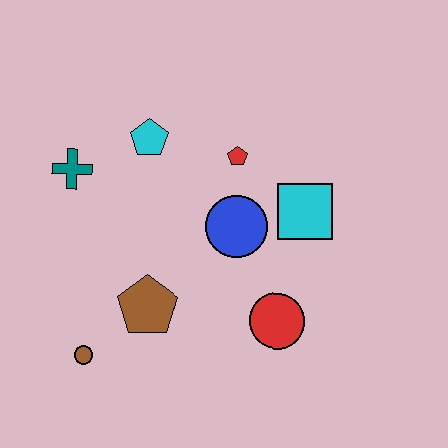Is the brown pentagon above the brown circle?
Yes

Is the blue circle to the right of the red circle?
No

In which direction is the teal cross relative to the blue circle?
The teal cross is to the left of the blue circle.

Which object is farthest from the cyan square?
The brown circle is farthest from the cyan square.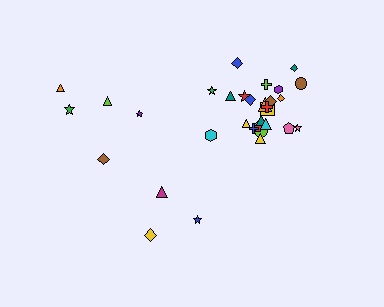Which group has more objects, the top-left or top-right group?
The top-right group.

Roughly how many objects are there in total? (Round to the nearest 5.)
Roughly 35 objects in total.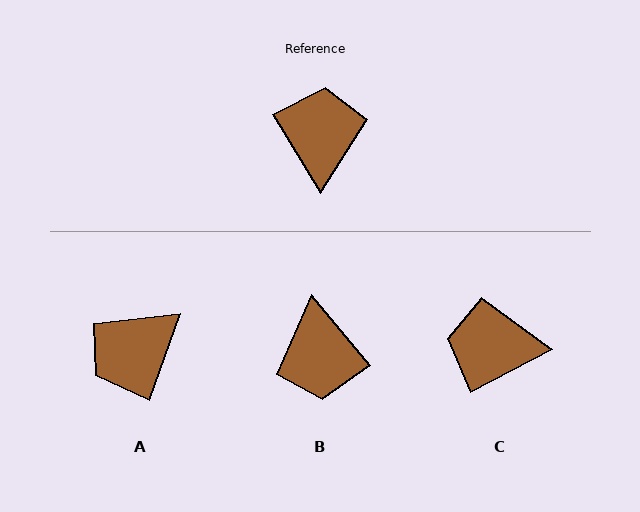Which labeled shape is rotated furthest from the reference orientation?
B, about 171 degrees away.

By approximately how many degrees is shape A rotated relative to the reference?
Approximately 129 degrees counter-clockwise.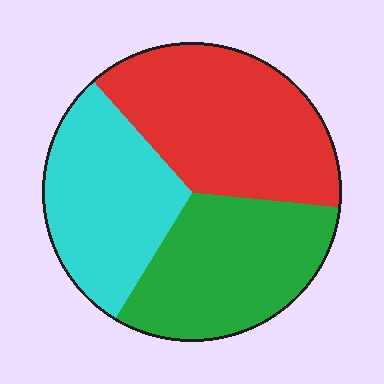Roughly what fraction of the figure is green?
Green covers 32% of the figure.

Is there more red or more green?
Red.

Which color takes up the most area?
Red, at roughly 40%.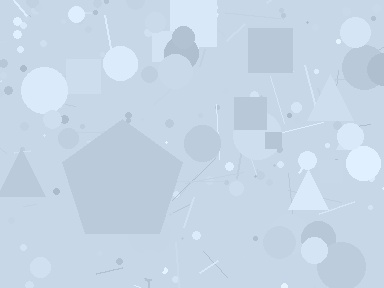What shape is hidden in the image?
A pentagon is hidden in the image.